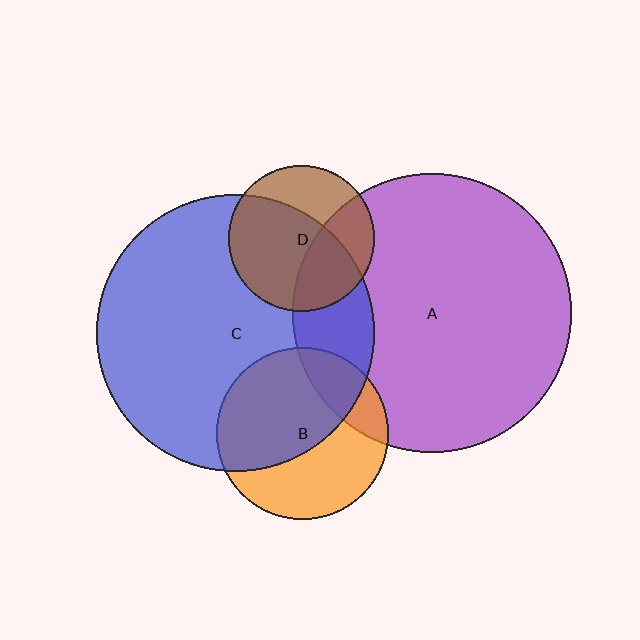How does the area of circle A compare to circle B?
Approximately 2.6 times.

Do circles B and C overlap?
Yes.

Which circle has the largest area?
Circle A (purple).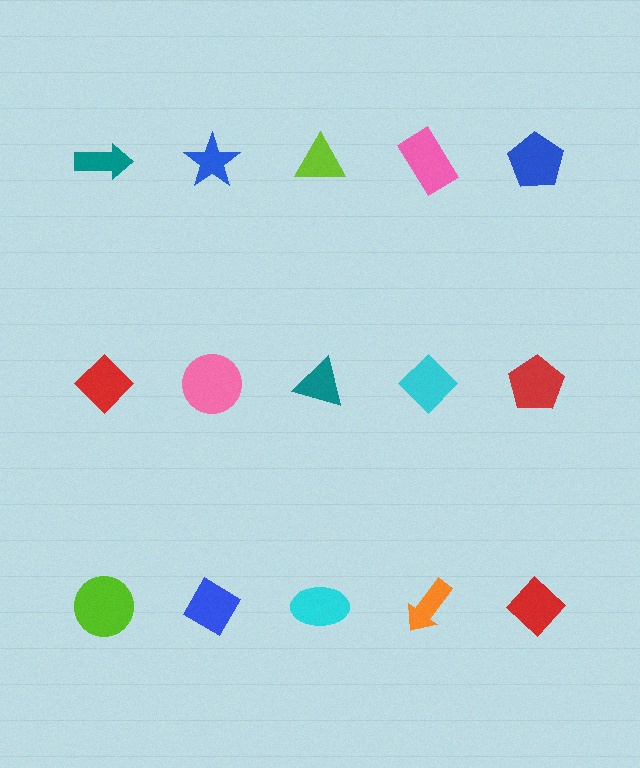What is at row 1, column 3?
A lime triangle.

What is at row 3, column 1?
A lime circle.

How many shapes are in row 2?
5 shapes.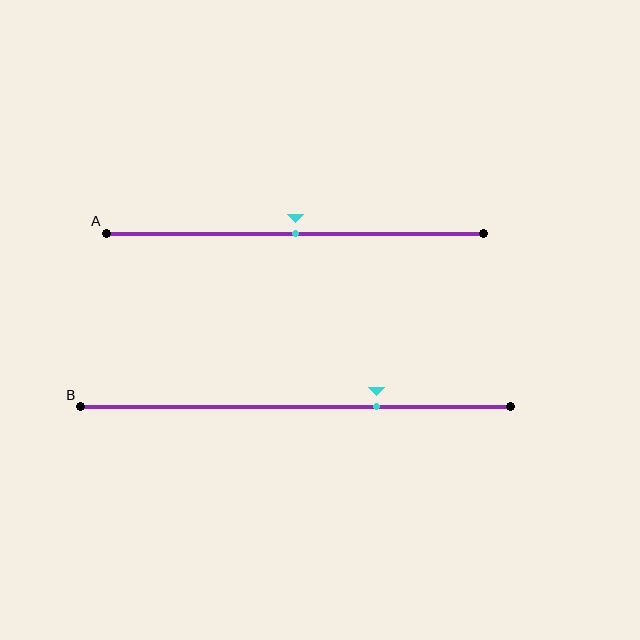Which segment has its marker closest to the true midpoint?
Segment A has its marker closest to the true midpoint.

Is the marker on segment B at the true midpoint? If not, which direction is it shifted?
No, the marker on segment B is shifted to the right by about 19% of the segment length.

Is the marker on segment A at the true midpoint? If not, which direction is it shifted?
Yes, the marker on segment A is at the true midpoint.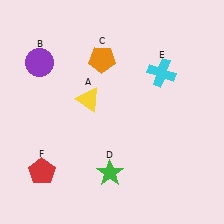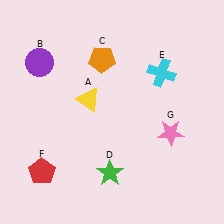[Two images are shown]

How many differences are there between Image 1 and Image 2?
There is 1 difference between the two images.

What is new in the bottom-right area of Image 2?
A pink star (G) was added in the bottom-right area of Image 2.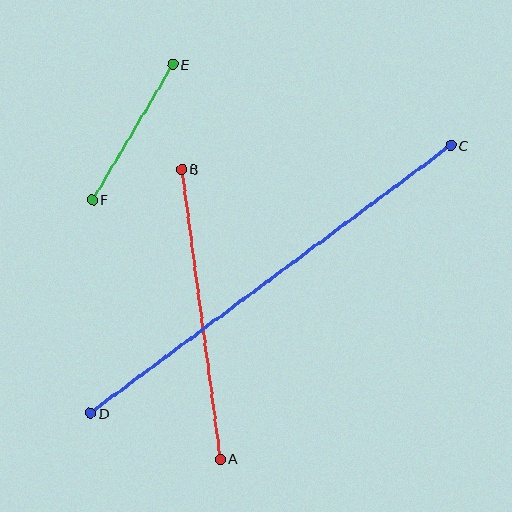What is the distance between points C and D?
The distance is approximately 450 pixels.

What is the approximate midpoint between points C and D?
The midpoint is at approximately (271, 279) pixels.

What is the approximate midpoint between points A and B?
The midpoint is at approximately (201, 314) pixels.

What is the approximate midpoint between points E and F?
The midpoint is at approximately (133, 132) pixels.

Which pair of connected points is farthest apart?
Points C and D are farthest apart.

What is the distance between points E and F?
The distance is approximately 157 pixels.